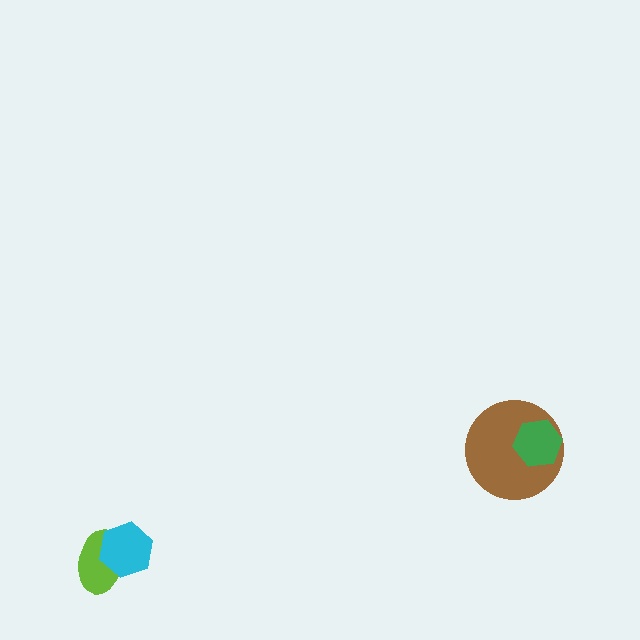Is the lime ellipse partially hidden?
Yes, it is partially covered by another shape.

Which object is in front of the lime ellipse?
The cyan hexagon is in front of the lime ellipse.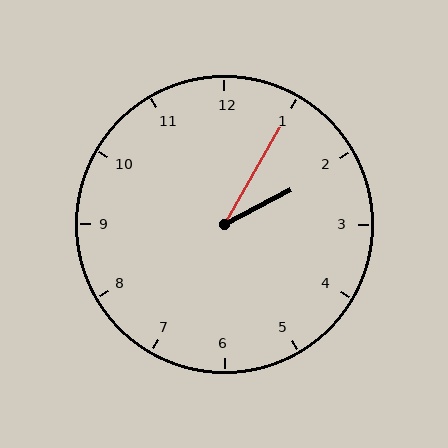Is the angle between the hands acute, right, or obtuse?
It is acute.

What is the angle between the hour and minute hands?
Approximately 32 degrees.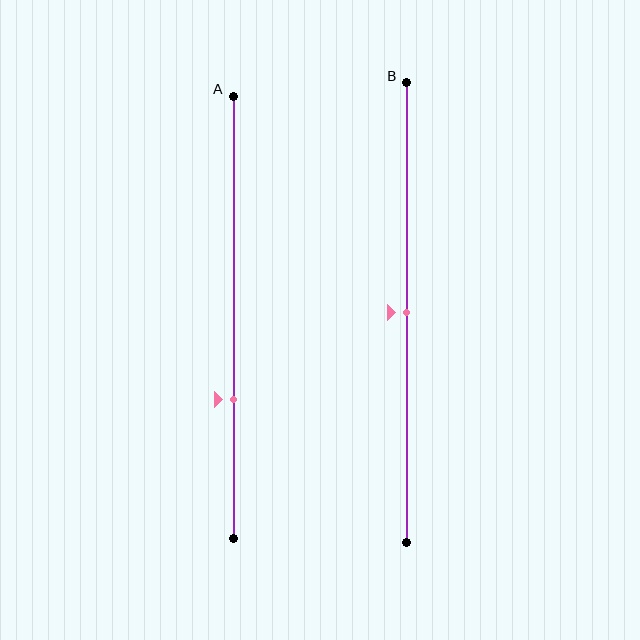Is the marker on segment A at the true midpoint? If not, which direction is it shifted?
No, the marker on segment A is shifted downward by about 19% of the segment length.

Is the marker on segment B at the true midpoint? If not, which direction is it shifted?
Yes, the marker on segment B is at the true midpoint.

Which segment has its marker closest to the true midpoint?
Segment B has its marker closest to the true midpoint.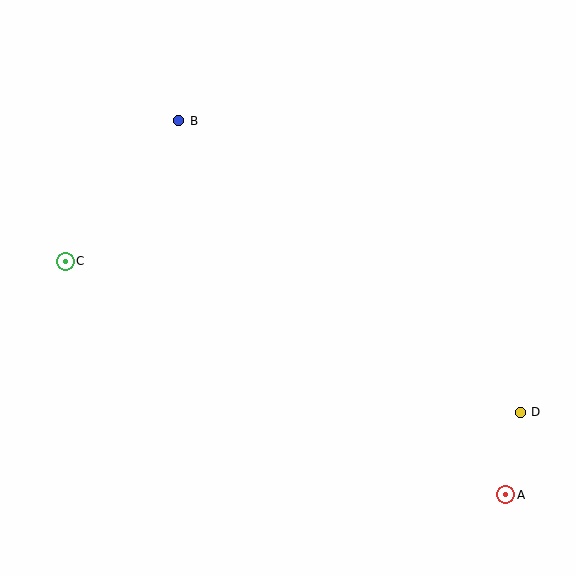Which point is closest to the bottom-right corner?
Point A is closest to the bottom-right corner.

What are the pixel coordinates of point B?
Point B is at (179, 121).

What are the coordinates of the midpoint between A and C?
The midpoint between A and C is at (286, 378).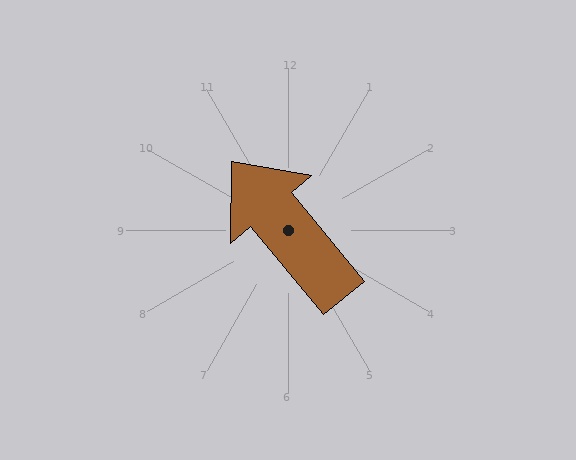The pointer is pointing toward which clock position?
Roughly 11 o'clock.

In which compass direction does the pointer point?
Northwest.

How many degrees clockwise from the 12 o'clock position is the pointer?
Approximately 320 degrees.